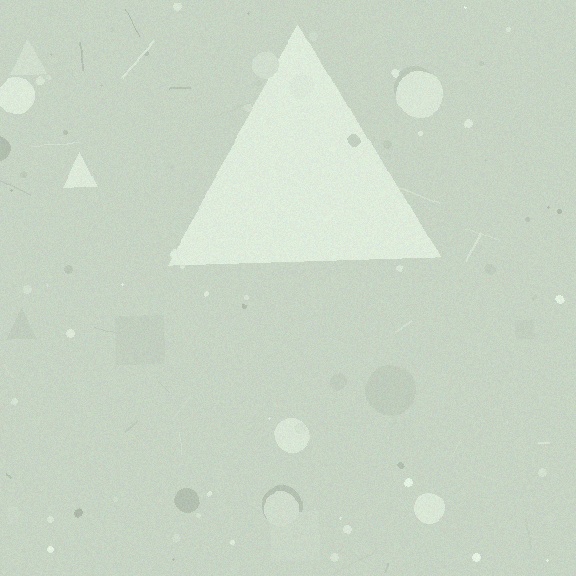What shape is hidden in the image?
A triangle is hidden in the image.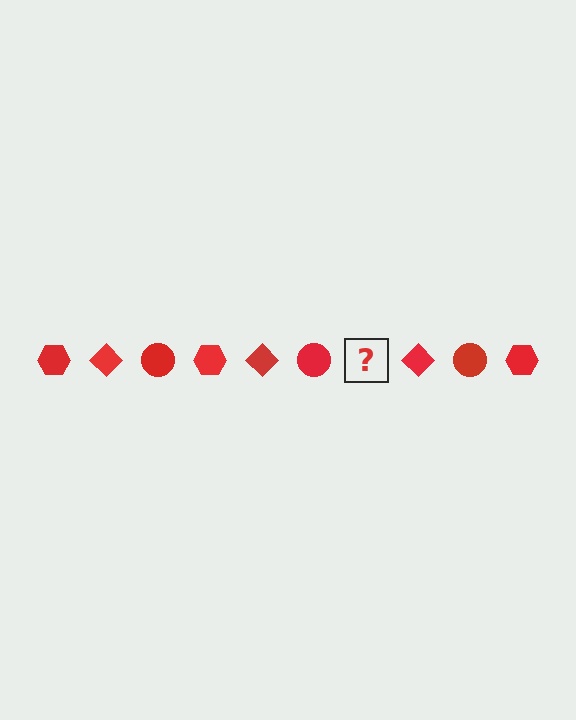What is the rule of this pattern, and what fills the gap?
The rule is that the pattern cycles through hexagon, diamond, circle shapes in red. The gap should be filled with a red hexagon.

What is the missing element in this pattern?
The missing element is a red hexagon.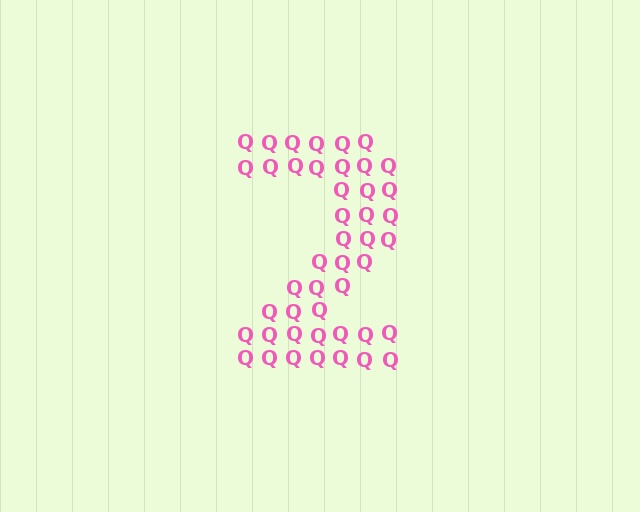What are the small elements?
The small elements are letter Q's.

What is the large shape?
The large shape is the digit 2.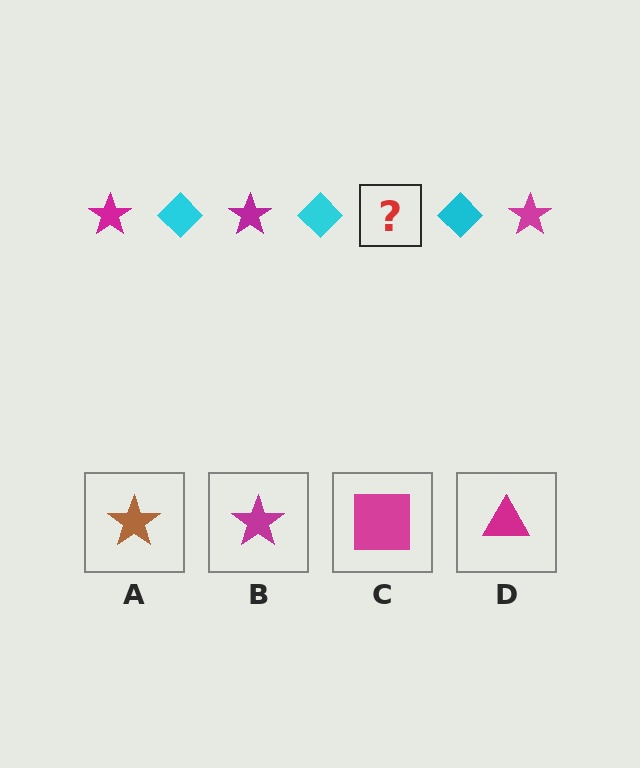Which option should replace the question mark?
Option B.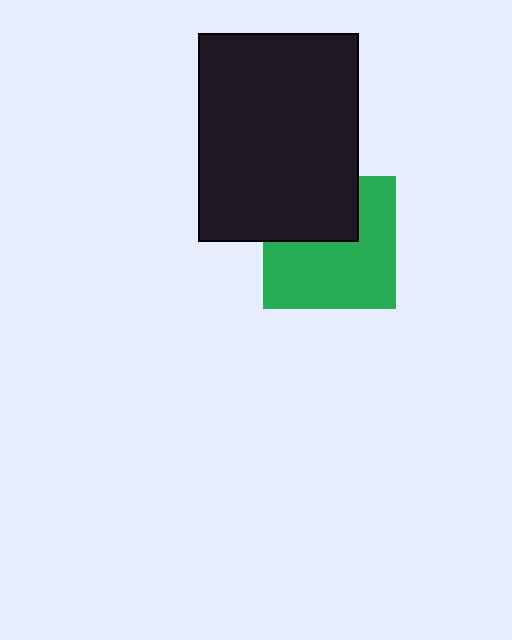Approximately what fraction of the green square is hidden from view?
Roughly 36% of the green square is hidden behind the black rectangle.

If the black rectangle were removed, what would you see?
You would see the complete green square.